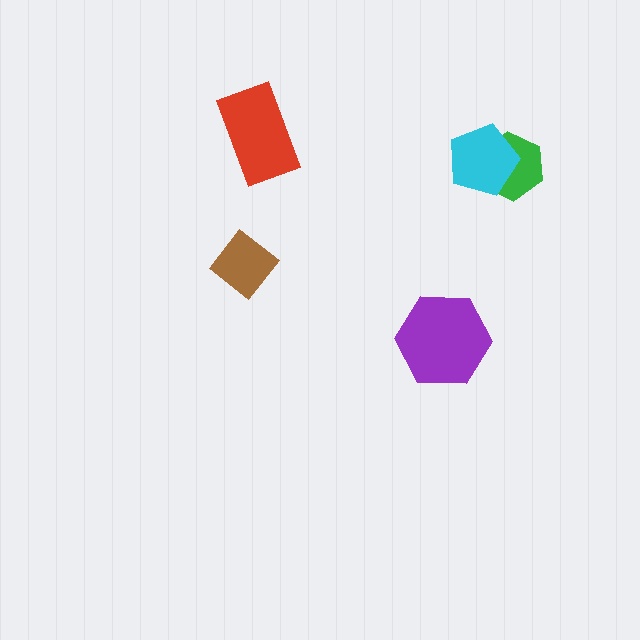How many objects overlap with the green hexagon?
1 object overlaps with the green hexagon.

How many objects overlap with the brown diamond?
0 objects overlap with the brown diamond.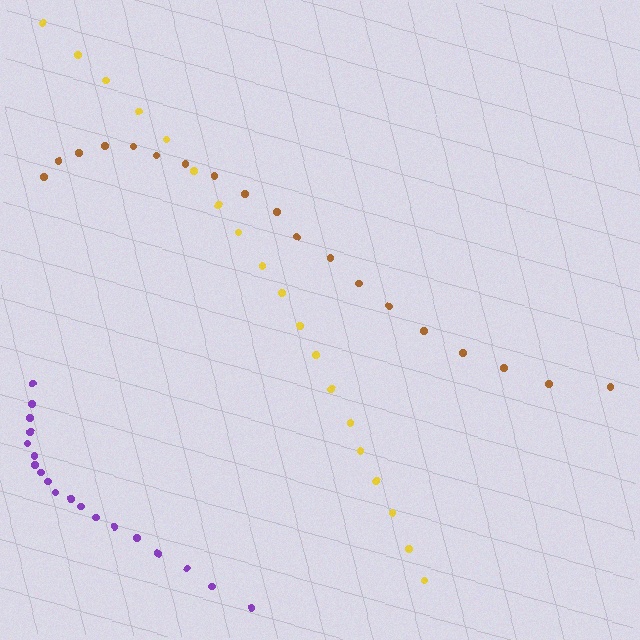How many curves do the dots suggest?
There are 3 distinct paths.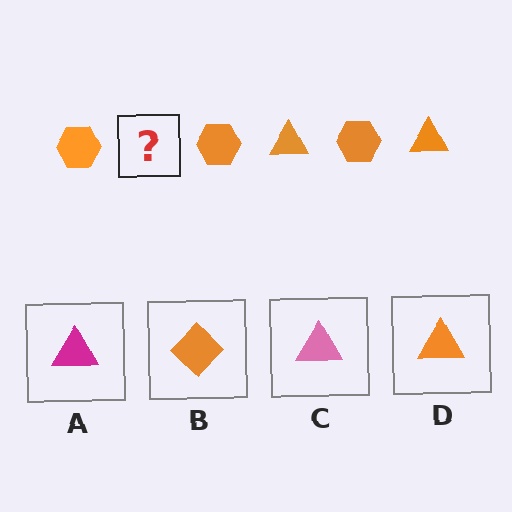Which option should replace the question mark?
Option D.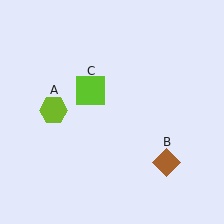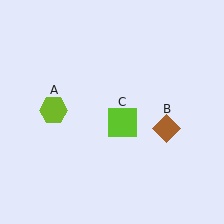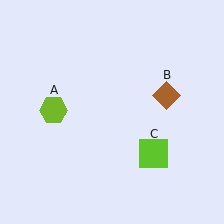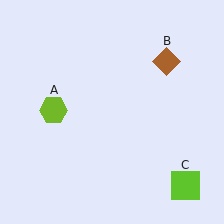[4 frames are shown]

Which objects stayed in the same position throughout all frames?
Lime hexagon (object A) remained stationary.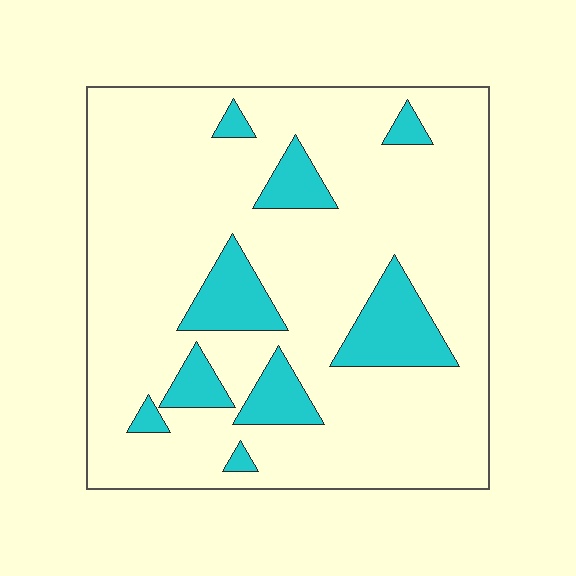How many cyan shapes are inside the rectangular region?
9.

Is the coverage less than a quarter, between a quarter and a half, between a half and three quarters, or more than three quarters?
Less than a quarter.